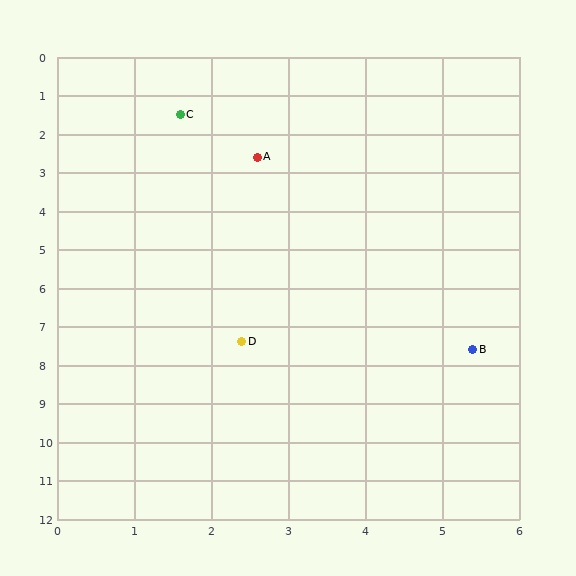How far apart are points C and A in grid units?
Points C and A are about 1.5 grid units apart.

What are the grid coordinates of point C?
Point C is at approximately (1.6, 1.5).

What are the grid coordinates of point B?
Point B is at approximately (5.4, 7.6).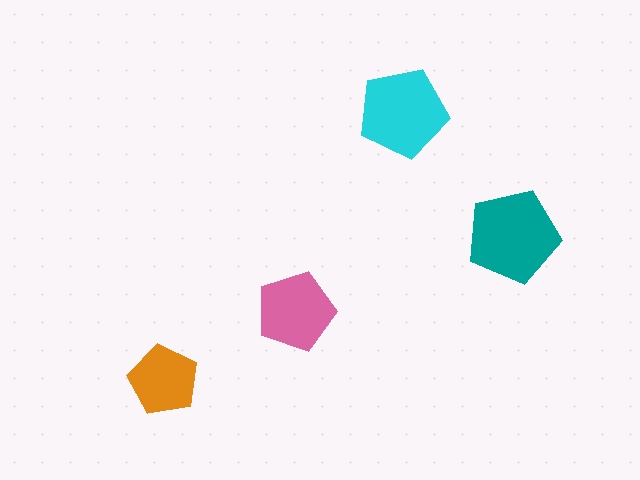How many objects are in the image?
There are 4 objects in the image.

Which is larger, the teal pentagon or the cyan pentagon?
The teal one.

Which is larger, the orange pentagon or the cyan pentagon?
The cyan one.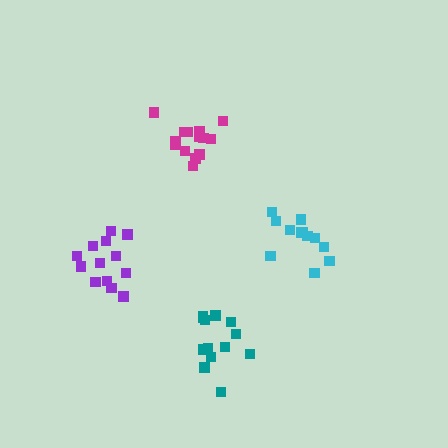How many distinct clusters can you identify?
There are 4 distinct clusters.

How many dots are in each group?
Group 1: 14 dots, Group 2: 12 dots, Group 3: 13 dots, Group 4: 13 dots (52 total).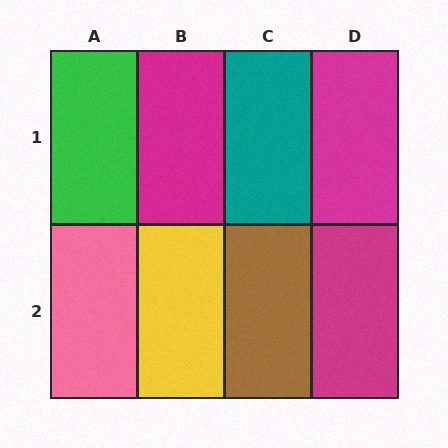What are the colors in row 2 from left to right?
Pink, yellow, brown, magenta.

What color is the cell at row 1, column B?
Magenta.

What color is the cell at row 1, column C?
Teal.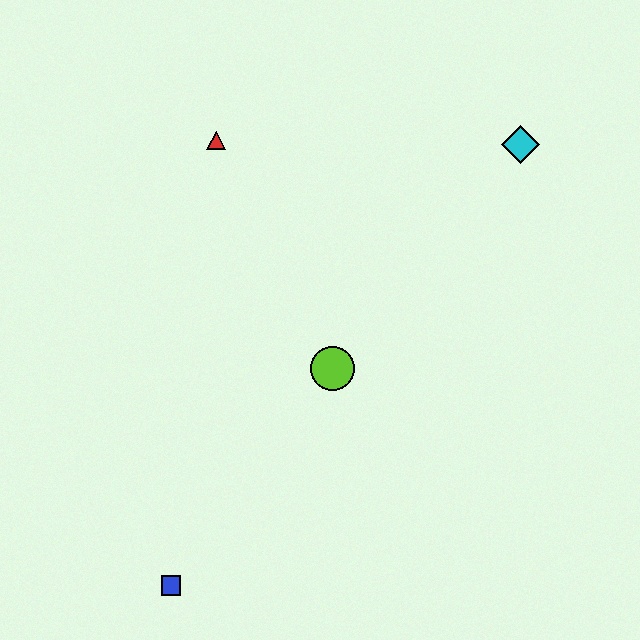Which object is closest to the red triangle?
The lime circle is closest to the red triangle.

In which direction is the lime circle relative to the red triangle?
The lime circle is below the red triangle.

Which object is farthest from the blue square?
The cyan diamond is farthest from the blue square.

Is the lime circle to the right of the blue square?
Yes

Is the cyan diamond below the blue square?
No